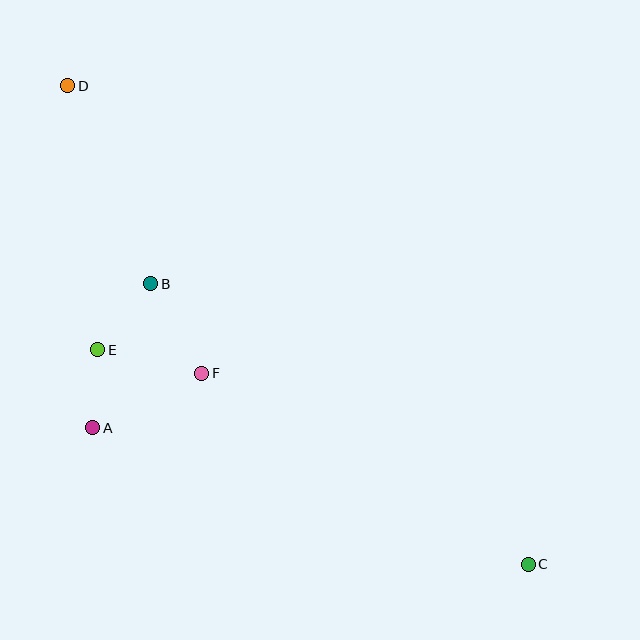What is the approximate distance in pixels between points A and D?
The distance between A and D is approximately 343 pixels.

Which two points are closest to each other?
Points A and E are closest to each other.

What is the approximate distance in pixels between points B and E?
The distance between B and E is approximately 85 pixels.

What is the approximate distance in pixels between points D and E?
The distance between D and E is approximately 266 pixels.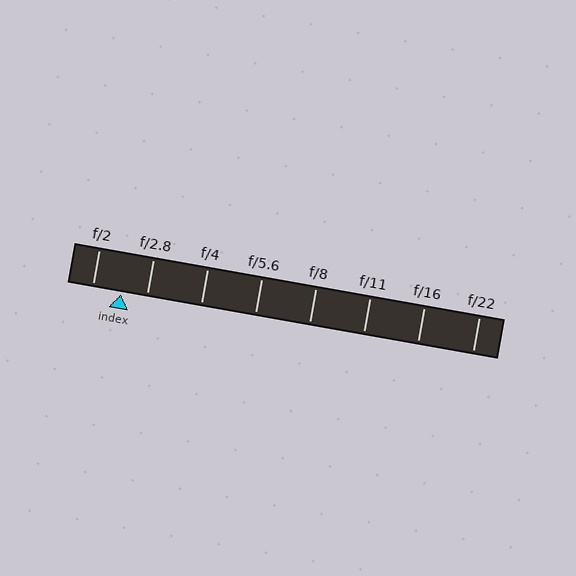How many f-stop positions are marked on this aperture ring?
There are 8 f-stop positions marked.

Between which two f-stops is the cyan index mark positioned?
The index mark is between f/2 and f/2.8.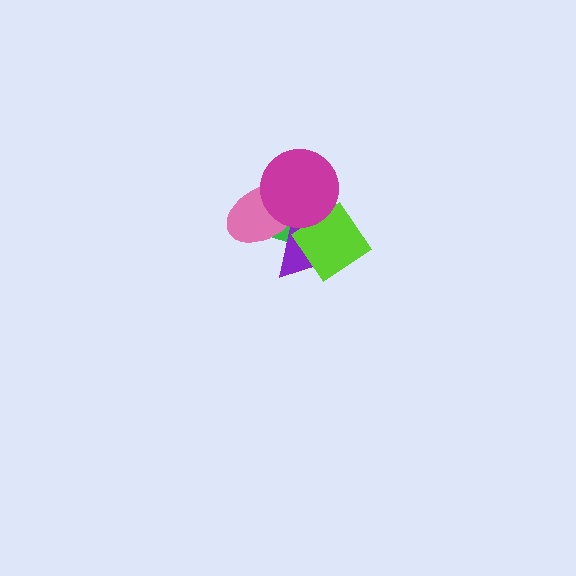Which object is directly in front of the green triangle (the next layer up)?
The purple triangle is directly in front of the green triangle.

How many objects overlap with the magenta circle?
4 objects overlap with the magenta circle.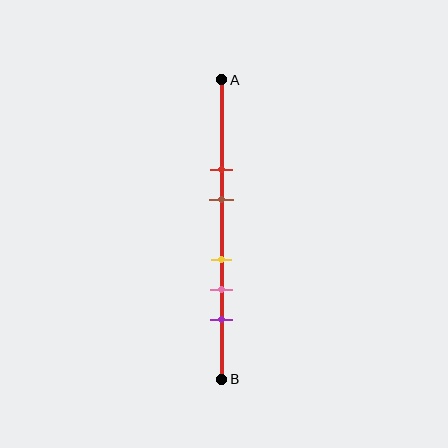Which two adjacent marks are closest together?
The yellow and pink marks are the closest adjacent pair.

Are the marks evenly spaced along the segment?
No, the marks are not evenly spaced.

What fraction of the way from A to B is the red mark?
The red mark is approximately 30% (0.3) of the way from A to B.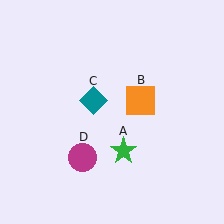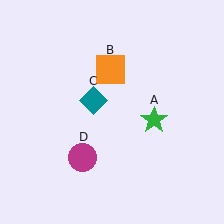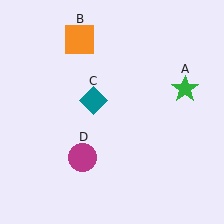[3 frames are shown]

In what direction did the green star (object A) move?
The green star (object A) moved up and to the right.